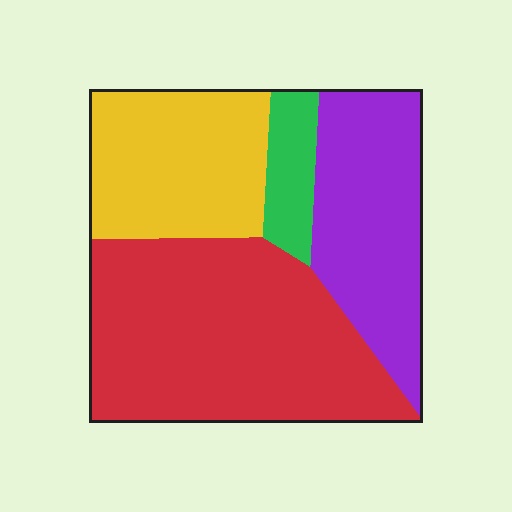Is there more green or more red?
Red.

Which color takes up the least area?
Green, at roughly 5%.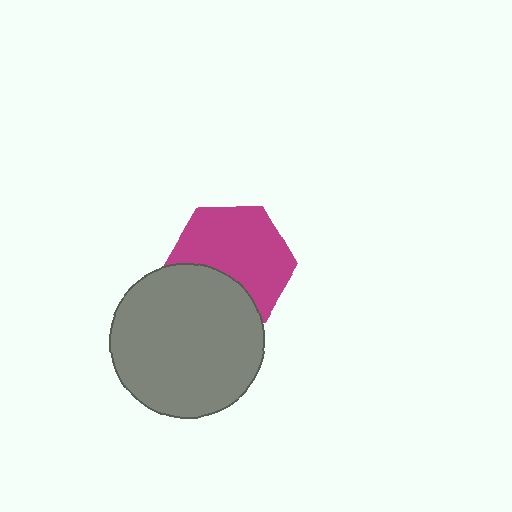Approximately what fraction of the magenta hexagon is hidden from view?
Roughly 33% of the magenta hexagon is hidden behind the gray circle.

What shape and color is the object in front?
The object in front is a gray circle.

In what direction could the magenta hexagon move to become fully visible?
The magenta hexagon could move up. That would shift it out from behind the gray circle entirely.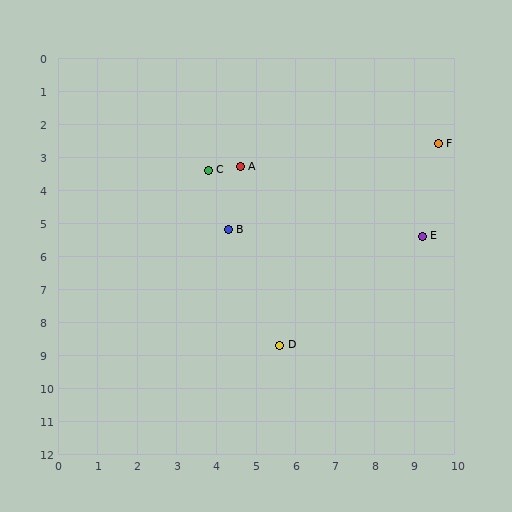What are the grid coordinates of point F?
Point F is at approximately (9.6, 2.6).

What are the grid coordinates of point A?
Point A is at approximately (4.6, 3.3).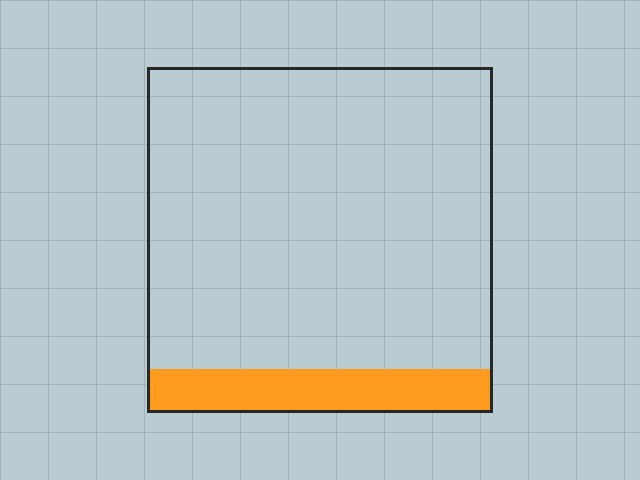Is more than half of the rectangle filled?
No.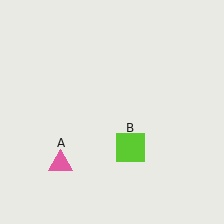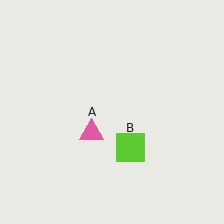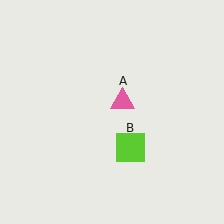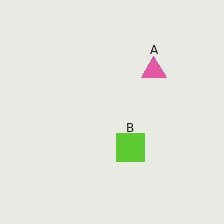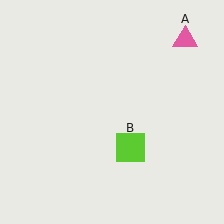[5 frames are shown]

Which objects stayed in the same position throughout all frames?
Lime square (object B) remained stationary.